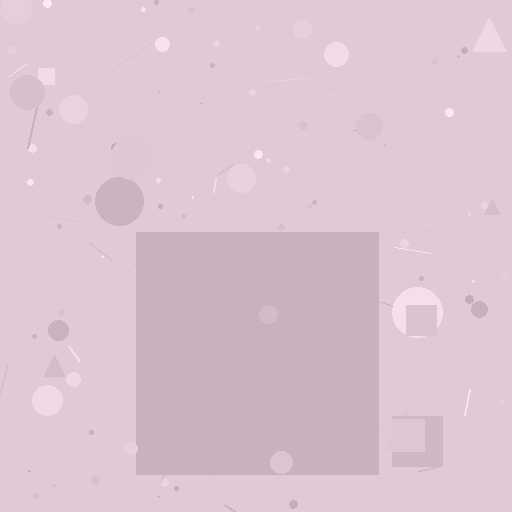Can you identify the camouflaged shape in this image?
The camouflaged shape is a square.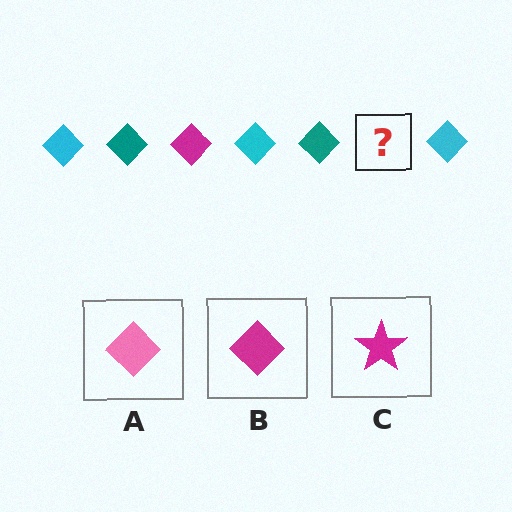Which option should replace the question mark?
Option B.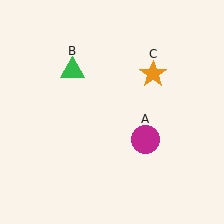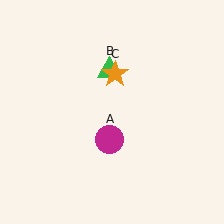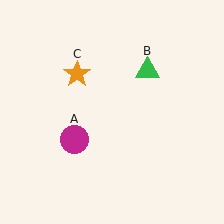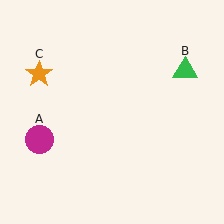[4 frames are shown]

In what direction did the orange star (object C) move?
The orange star (object C) moved left.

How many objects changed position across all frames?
3 objects changed position: magenta circle (object A), green triangle (object B), orange star (object C).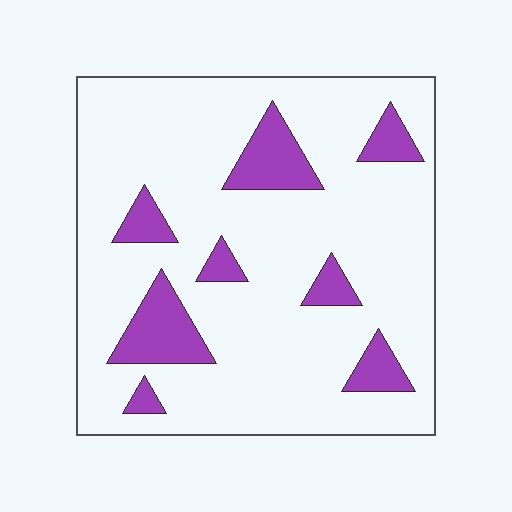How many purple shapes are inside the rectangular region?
8.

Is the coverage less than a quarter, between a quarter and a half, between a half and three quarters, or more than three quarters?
Less than a quarter.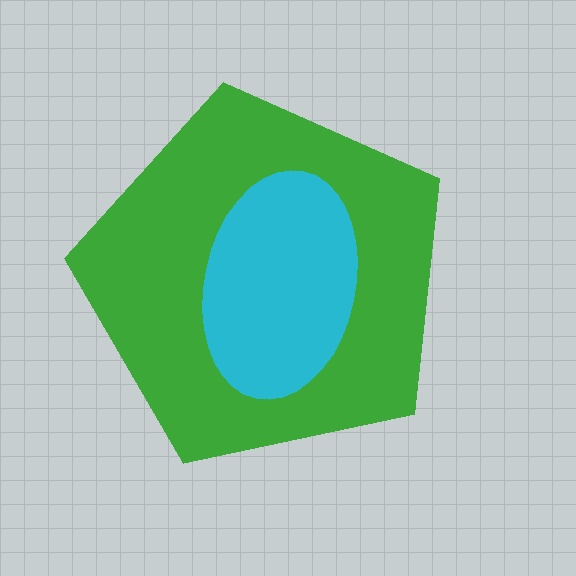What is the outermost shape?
The green pentagon.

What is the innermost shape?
The cyan ellipse.